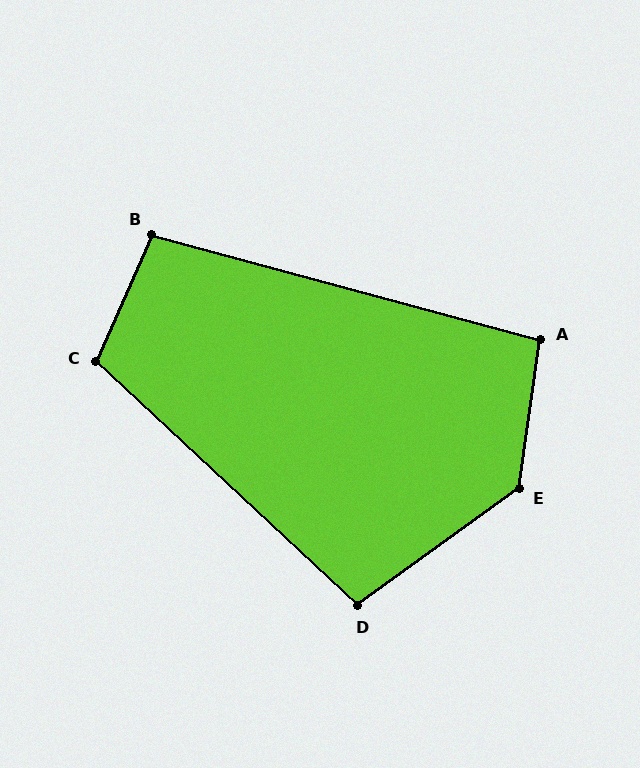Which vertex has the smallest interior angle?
A, at approximately 97 degrees.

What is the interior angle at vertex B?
Approximately 99 degrees (obtuse).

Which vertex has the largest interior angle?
E, at approximately 134 degrees.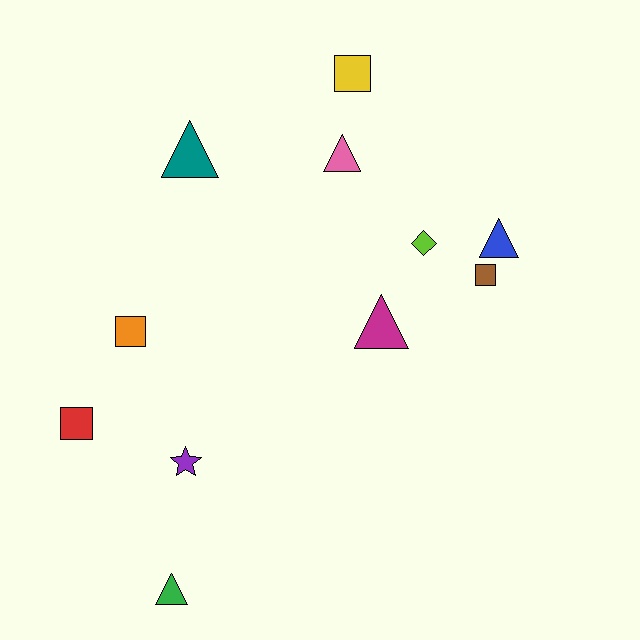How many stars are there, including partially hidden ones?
There is 1 star.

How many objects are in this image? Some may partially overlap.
There are 11 objects.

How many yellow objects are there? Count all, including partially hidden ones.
There is 1 yellow object.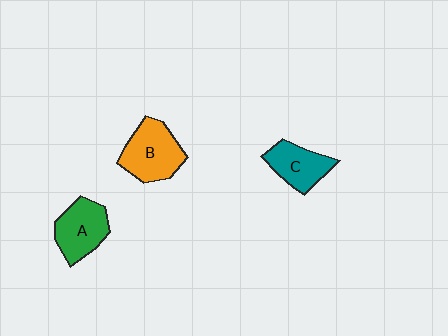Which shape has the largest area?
Shape B (orange).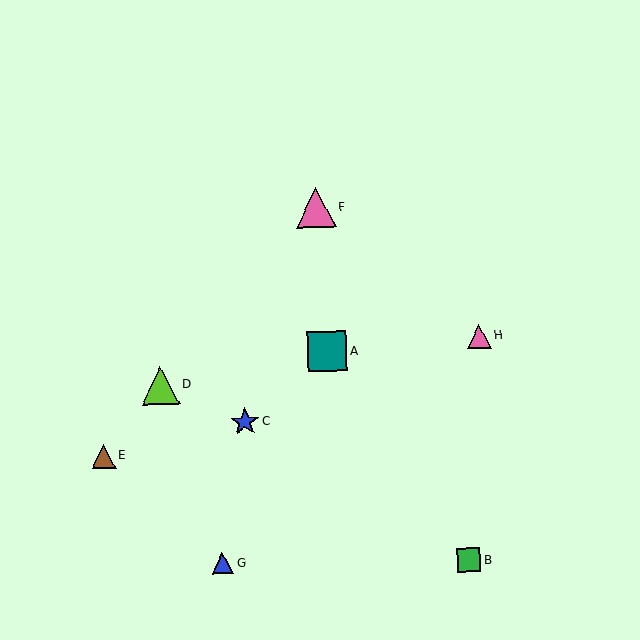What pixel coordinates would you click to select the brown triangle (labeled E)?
Click at (104, 456) to select the brown triangle E.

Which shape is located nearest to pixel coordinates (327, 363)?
The teal square (labeled A) at (327, 351) is nearest to that location.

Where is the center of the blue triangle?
The center of the blue triangle is at (223, 563).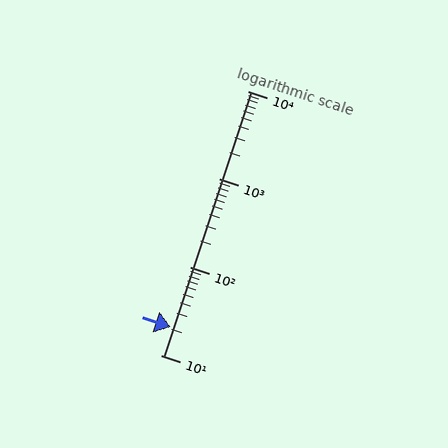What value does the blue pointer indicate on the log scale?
The pointer indicates approximately 21.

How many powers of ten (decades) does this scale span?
The scale spans 3 decades, from 10 to 10000.